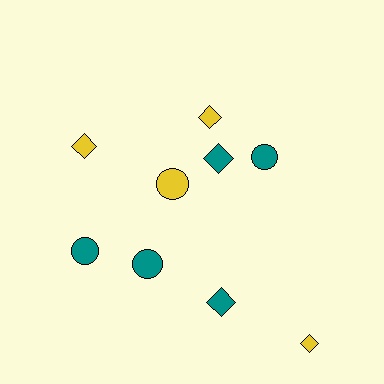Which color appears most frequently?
Teal, with 5 objects.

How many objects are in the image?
There are 9 objects.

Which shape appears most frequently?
Diamond, with 5 objects.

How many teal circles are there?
There are 3 teal circles.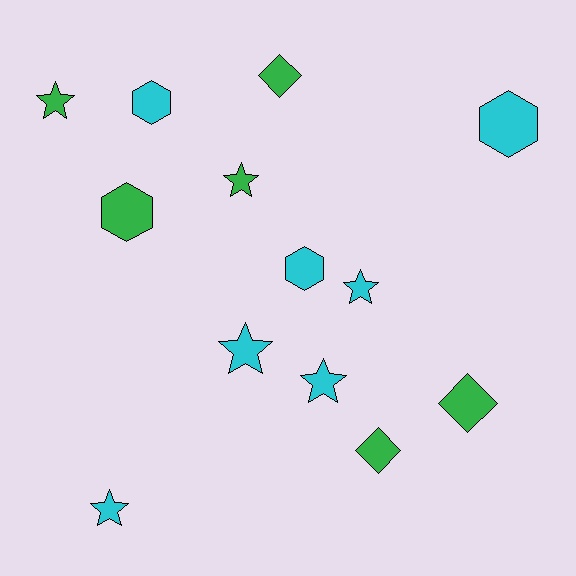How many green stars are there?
There are 2 green stars.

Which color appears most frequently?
Cyan, with 7 objects.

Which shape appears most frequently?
Star, with 6 objects.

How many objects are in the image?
There are 13 objects.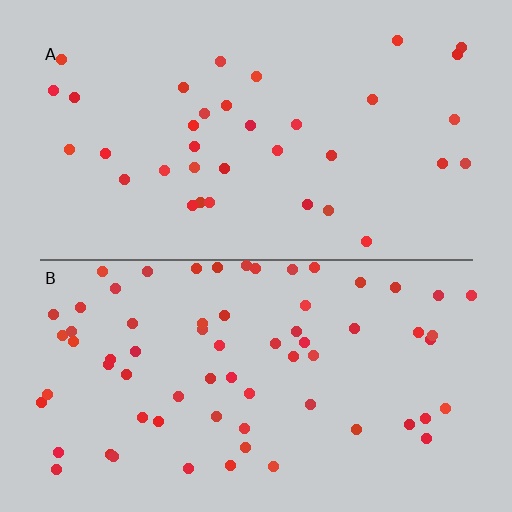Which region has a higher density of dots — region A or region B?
B (the bottom).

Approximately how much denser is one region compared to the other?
Approximately 1.9× — region B over region A.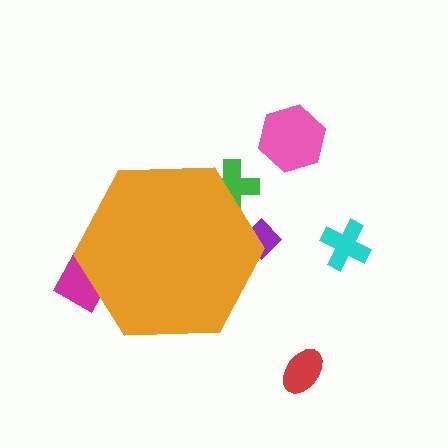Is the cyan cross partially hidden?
No, the cyan cross is fully visible.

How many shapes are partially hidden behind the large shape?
3 shapes are partially hidden.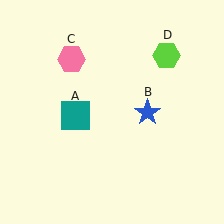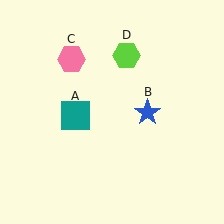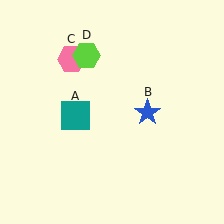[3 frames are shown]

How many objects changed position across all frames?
1 object changed position: lime hexagon (object D).